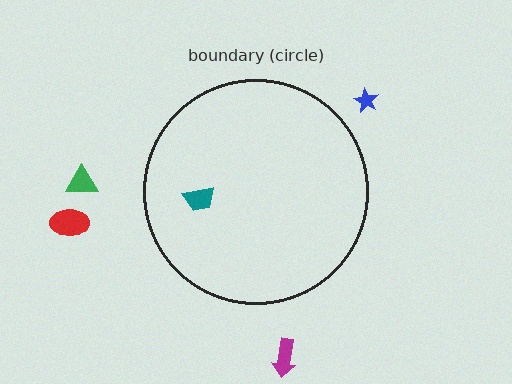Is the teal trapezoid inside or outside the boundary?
Inside.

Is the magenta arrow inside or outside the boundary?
Outside.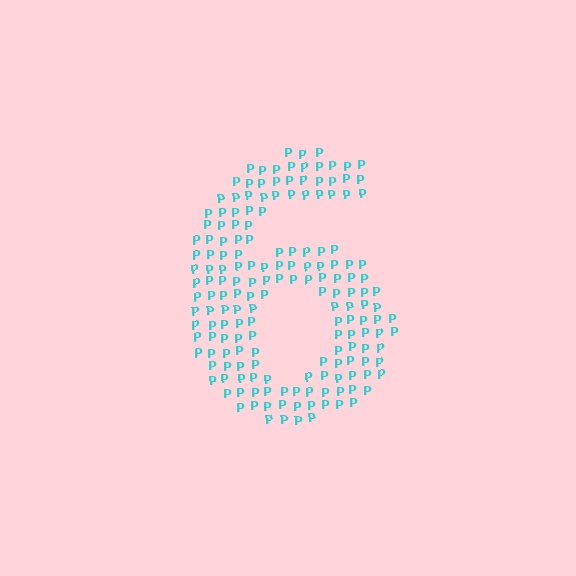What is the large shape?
The large shape is the digit 6.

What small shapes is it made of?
It is made of small letter P's.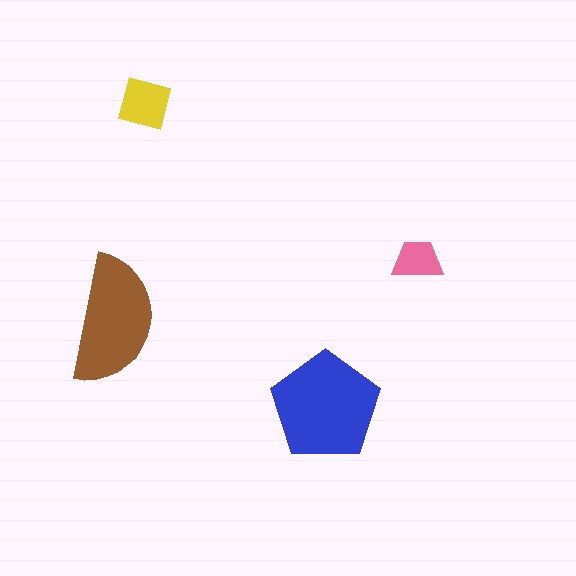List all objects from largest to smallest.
The blue pentagon, the brown semicircle, the yellow square, the pink trapezoid.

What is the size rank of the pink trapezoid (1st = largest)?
4th.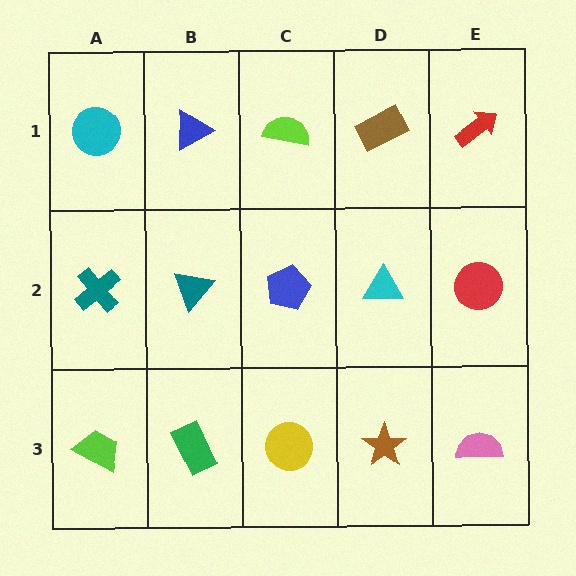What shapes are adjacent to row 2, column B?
A blue triangle (row 1, column B), a green rectangle (row 3, column B), a teal cross (row 2, column A), a blue pentagon (row 2, column C).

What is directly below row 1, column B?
A teal triangle.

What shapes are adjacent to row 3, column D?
A cyan triangle (row 2, column D), a yellow circle (row 3, column C), a pink semicircle (row 3, column E).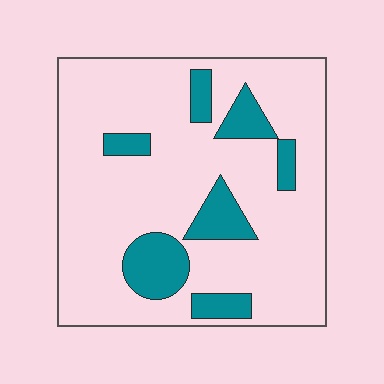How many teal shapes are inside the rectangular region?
7.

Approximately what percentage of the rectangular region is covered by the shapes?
Approximately 20%.